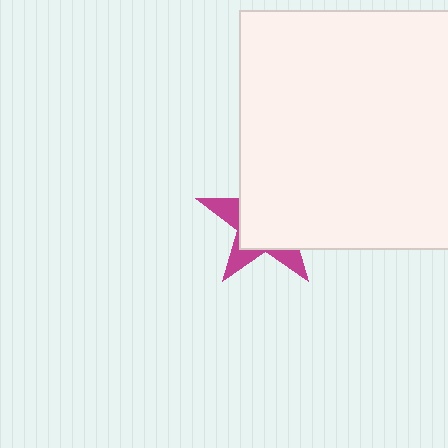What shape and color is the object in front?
The object in front is a white square.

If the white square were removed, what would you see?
You would see the complete magenta star.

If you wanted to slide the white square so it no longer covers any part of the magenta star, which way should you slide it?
Slide it toward the upper-right — that is the most direct way to separate the two shapes.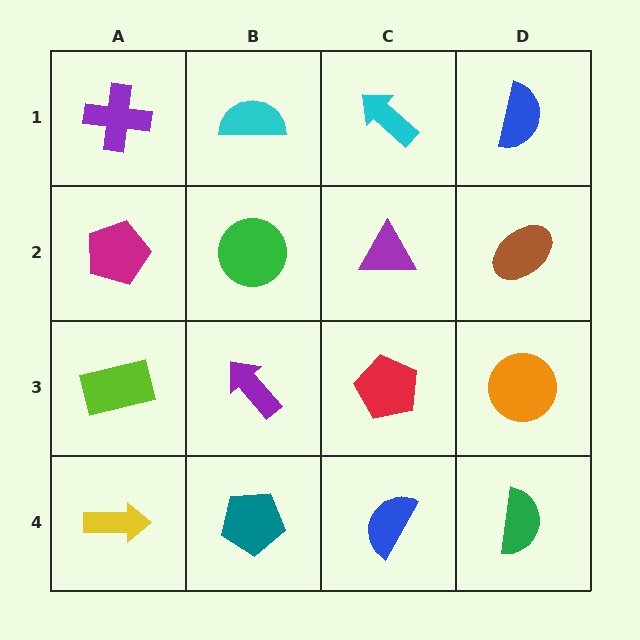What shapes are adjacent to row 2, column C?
A cyan arrow (row 1, column C), a red pentagon (row 3, column C), a green circle (row 2, column B), a brown ellipse (row 2, column D).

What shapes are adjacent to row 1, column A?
A magenta pentagon (row 2, column A), a cyan semicircle (row 1, column B).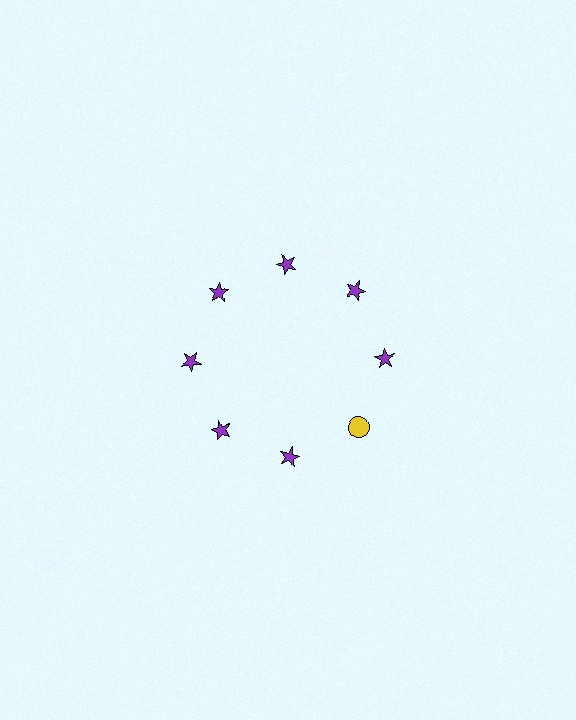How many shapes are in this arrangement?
There are 8 shapes arranged in a ring pattern.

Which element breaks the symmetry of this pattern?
The yellow circle at roughly the 4 o'clock position breaks the symmetry. All other shapes are purple stars.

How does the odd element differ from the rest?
It differs in both color (yellow instead of purple) and shape (circle instead of star).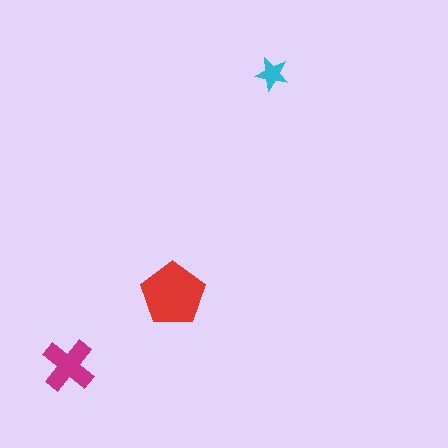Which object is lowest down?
The magenta cross is bottommost.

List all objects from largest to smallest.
The red pentagon, the magenta cross, the cyan star.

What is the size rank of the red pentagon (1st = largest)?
1st.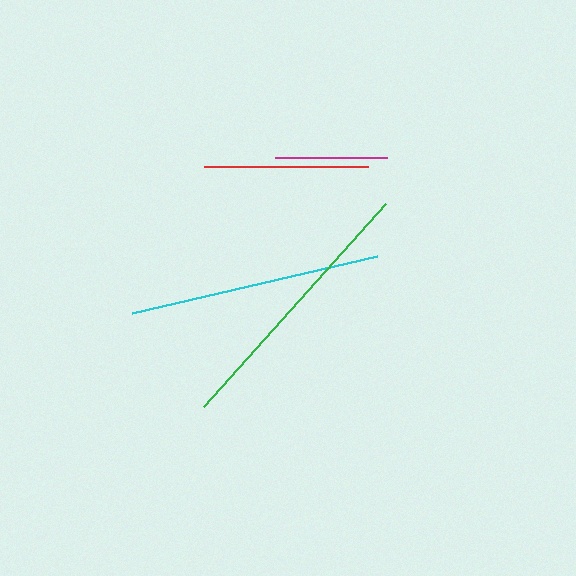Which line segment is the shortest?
The magenta line is the shortest at approximately 112 pixels.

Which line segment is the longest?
The green line is the longest at approximately 273 pixels.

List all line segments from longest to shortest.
From longest to shortest: green, cyan, red, magenta.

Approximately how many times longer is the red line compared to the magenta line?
The red line is approximately 1.5 times the length of the magenta line.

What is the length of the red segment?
The red segment is approximately 164 pixels long.